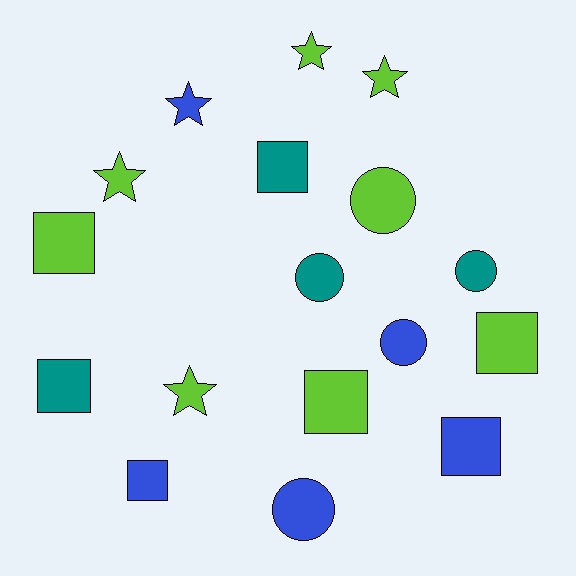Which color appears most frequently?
Lime, with 8 objects.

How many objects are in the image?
There are 17 objects.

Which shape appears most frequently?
Square, with 7 objects.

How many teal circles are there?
There are 2 teal circles.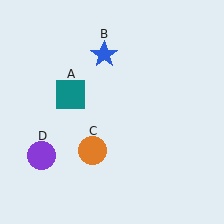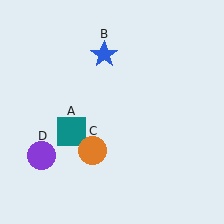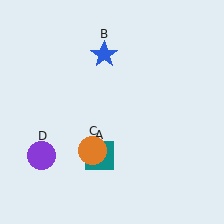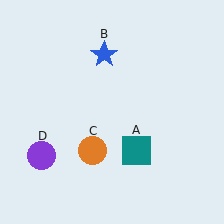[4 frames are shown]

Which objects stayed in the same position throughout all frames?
Blue star (object B) and orange circle (object C) and purple circle (object D) remained stationary.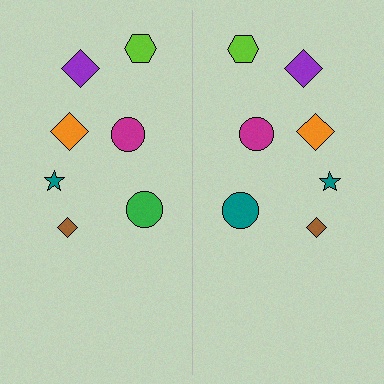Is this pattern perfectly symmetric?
No, the pattern is not perfectly symmetric. The teal circle on the right side breaks the symmetry — its mirror counterpart is green.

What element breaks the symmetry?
The teal circle on the right side breaks the symmetry — its mirror counterpart is green.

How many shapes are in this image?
There are 14 shapes in this image.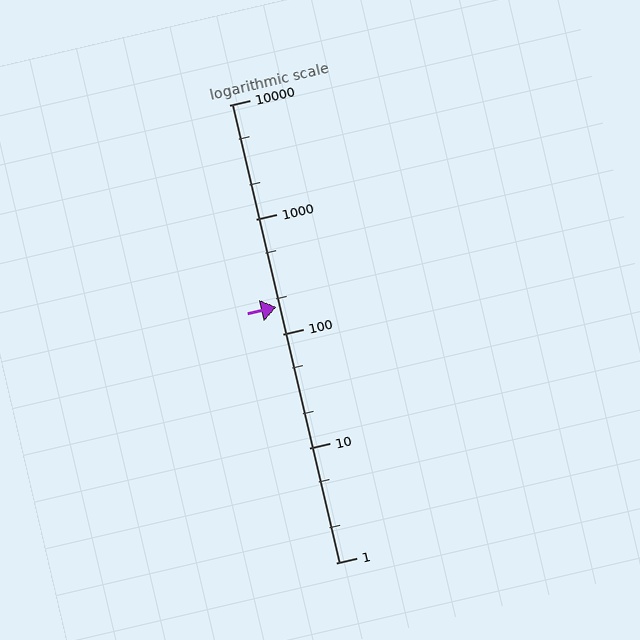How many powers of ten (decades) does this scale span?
The scale spans 4 decades, from 1 to 10000.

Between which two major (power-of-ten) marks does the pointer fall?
The pointer is between 100 and 1000.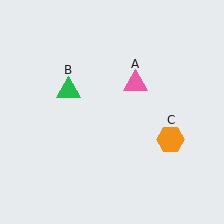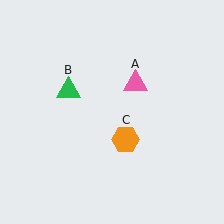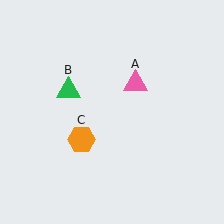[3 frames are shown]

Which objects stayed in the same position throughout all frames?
Pink triangle (object A) and green triangle (object B) remained stationary.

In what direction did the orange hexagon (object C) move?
The orange hexagon (object C) moved left.